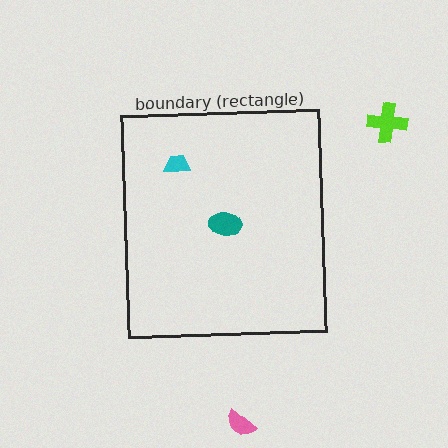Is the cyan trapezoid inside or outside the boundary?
Inside.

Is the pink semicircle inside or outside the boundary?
Outside.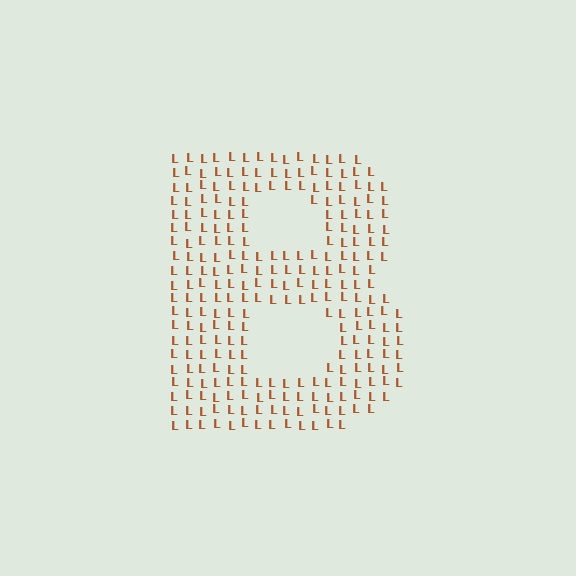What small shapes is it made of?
It is made of small letter L's.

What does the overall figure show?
The overall figure shows the letter B.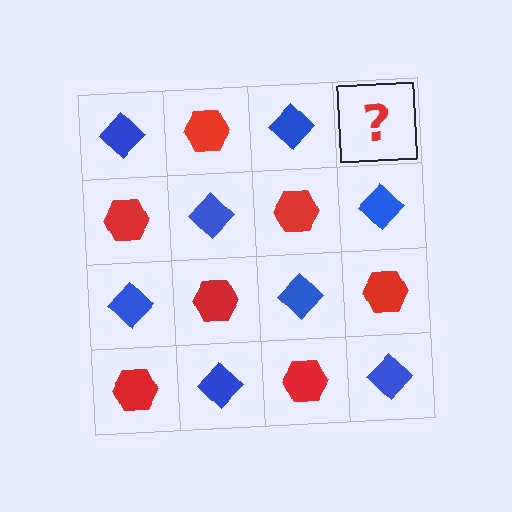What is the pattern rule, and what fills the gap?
The rule is that it alternates blue diamond and red hexagon in a checkerboard pattern. The gap should be filled with a red hexagon.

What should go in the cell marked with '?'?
The missing cell should contain a red hexagon.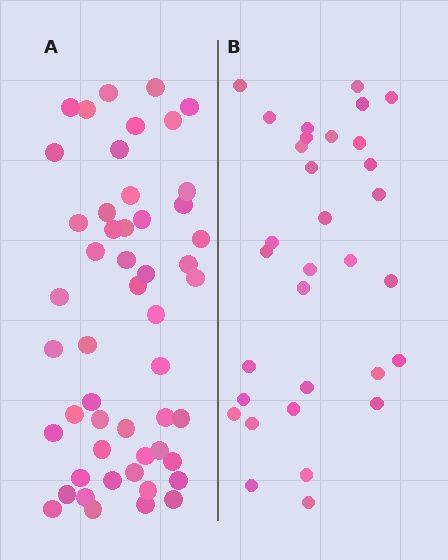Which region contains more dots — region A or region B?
Region A (the left region) has more dots.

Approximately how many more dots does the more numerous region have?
Region A has approximately 20 more dots than region B.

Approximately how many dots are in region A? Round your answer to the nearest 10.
About 50 dots. (The exact count is 51, which rounds to 50.)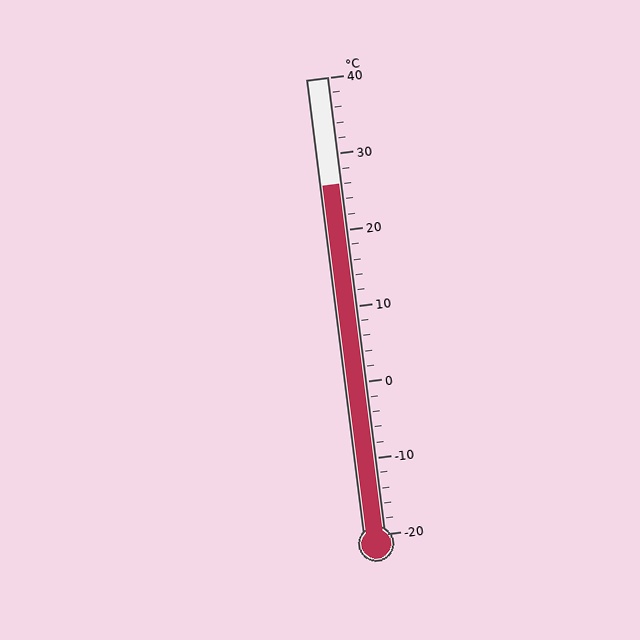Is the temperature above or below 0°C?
The temperature is above 0°C.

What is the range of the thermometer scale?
The thermometer scale ranges from -20°C to 40°C.